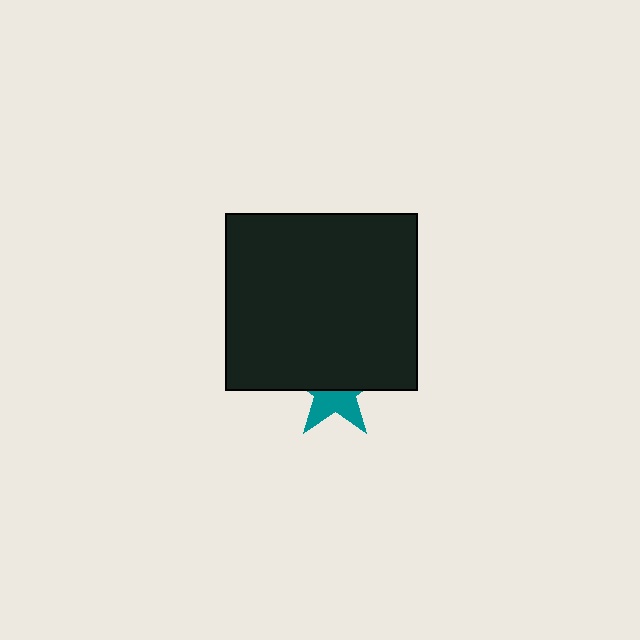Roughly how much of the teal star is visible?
A small part of it is visible (roughly 44%).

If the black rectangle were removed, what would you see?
You would see the complete teal star.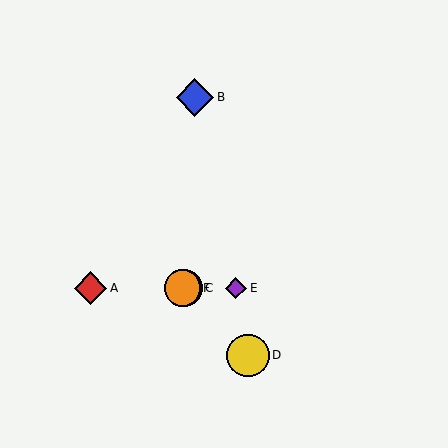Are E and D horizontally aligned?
No, E is at y≈288 and D is at y≈356.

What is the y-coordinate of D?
Object D is at y≈356.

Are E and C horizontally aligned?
Yes, both are at y≈288.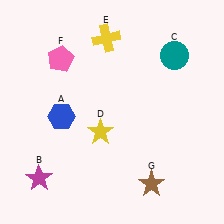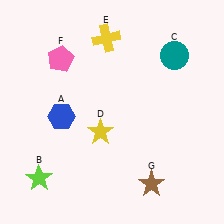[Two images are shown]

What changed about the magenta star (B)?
In Image 1, B is magenta. In Image 2, it changed to lime.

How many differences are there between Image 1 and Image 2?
There is 1 difference between the two images.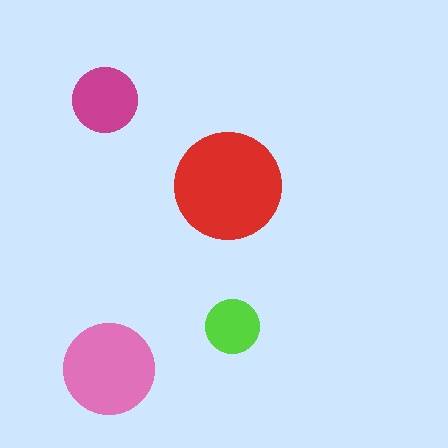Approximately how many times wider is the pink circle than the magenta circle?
About 1.5 times wider.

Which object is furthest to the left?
The magenta circle is leftmost.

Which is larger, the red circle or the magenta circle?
The red one.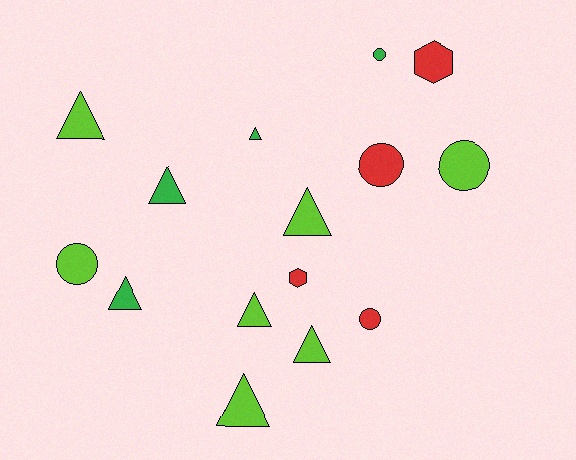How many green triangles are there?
There are 3 green triangles.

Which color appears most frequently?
Lime, with 7 objects.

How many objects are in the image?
There are 15 objects.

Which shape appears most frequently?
Triangle, with 8 objects.